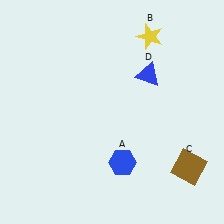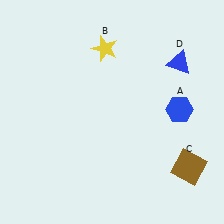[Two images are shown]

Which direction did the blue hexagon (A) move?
The blue hexagon (A) moved right.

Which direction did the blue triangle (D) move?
The blue triangle (D) moved right.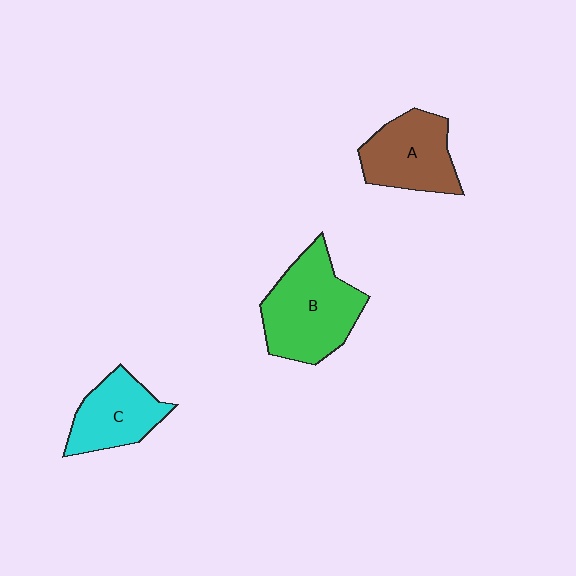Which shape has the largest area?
Shape B (green).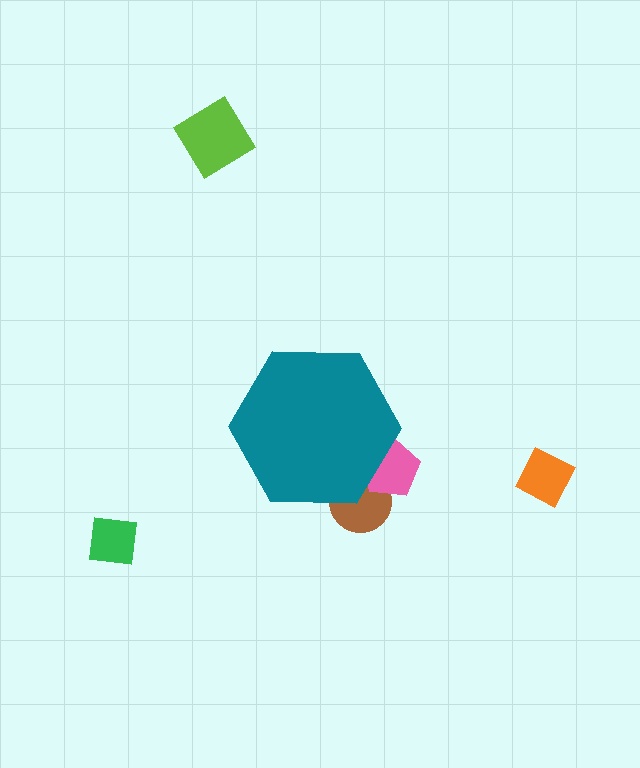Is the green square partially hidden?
No, the green square is fully visible.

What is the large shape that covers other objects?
A teal hexagon.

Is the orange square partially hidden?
No, the orange square is fully visible.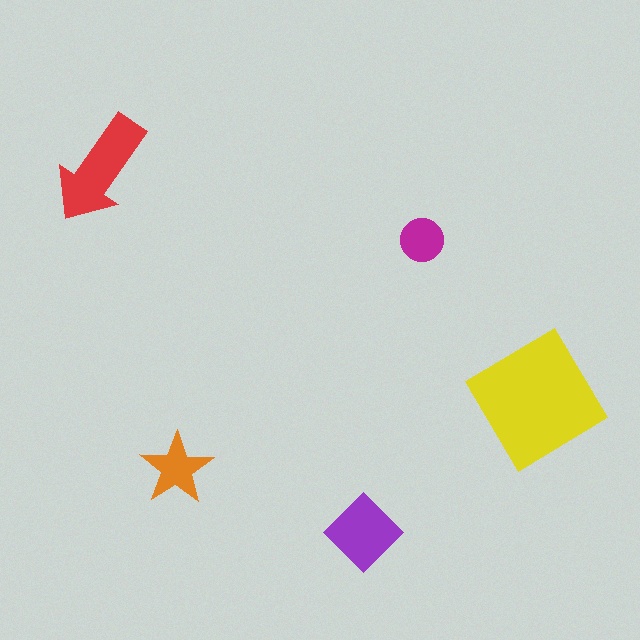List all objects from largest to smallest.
The yellow diamond, the red arrow, the purple diamond, the orange star, the magenta circle.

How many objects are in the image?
There are 5 objects in the image.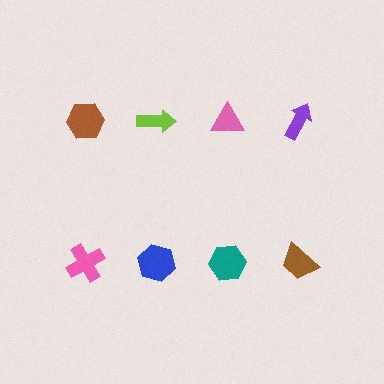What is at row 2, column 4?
A brown trapezoid.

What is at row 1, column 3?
A pink triangle.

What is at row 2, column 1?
A pink cross.